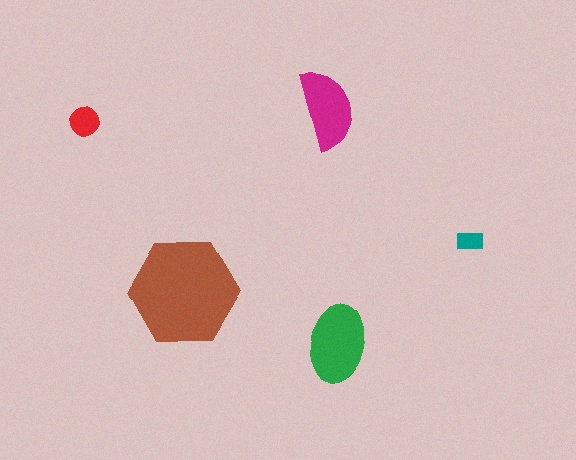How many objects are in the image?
There are 5 objects in the image.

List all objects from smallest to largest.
The teal rectangle, the red circle, the magenta semicircle, the green ellipse, the brown hexagon.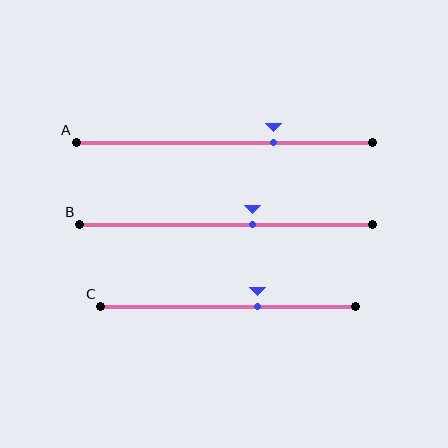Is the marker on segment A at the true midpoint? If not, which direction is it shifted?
No, the marker on segment A is shifted to the right by about 17% of the segment length.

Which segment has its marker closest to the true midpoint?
Segment B has its marker closest to the true midpoint.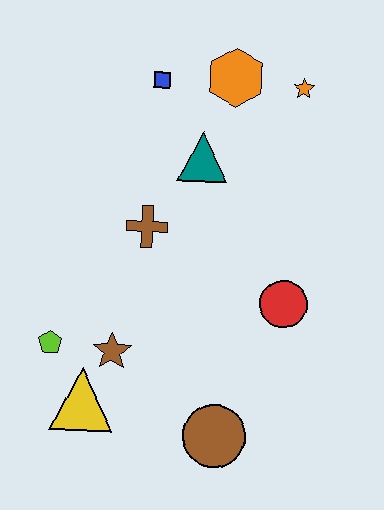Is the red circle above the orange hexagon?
No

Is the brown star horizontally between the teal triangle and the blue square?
No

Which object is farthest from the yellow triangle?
The orange star is farthest from the yellow triangle.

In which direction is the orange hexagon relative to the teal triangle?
The orange hexagon is above the teal triangle.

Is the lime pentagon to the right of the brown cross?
No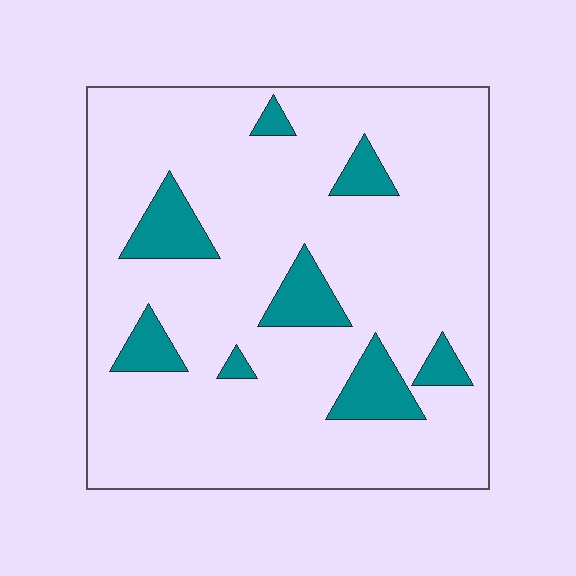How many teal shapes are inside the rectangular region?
8.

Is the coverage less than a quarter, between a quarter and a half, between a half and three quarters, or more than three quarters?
Less than a quarter.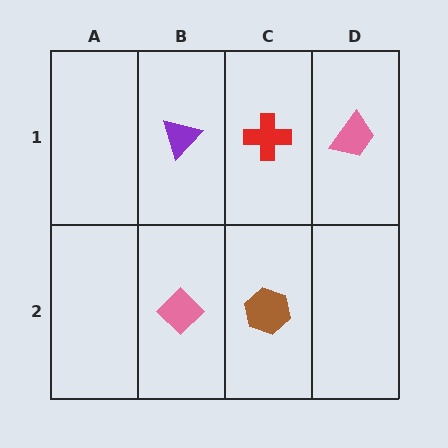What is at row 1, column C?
A red cross.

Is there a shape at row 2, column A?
No, that cell is empty.